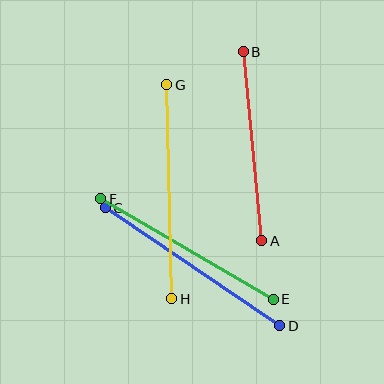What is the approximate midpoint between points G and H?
The midpoint is at approximately (169, 192) pixels.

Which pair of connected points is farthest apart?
Points G and H are farthest apart.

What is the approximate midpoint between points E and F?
The midpoint is at approximately (187, 249) pixels.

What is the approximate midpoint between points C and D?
The midpoint is at approximately (192, 267) pixels.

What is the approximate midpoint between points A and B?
The midpoint is at approximately (252, 146) pixels.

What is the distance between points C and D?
The distance is approximately 211 pixels.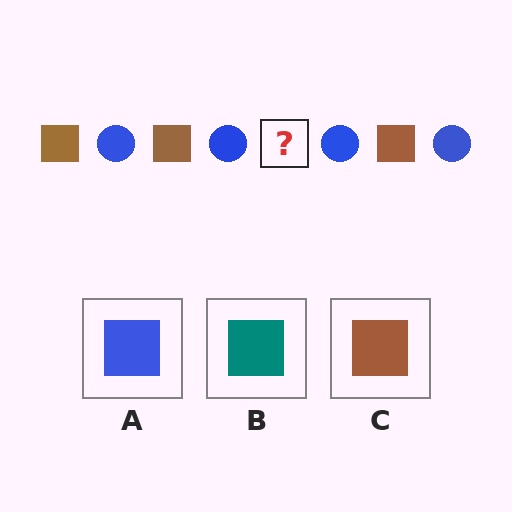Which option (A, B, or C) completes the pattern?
C.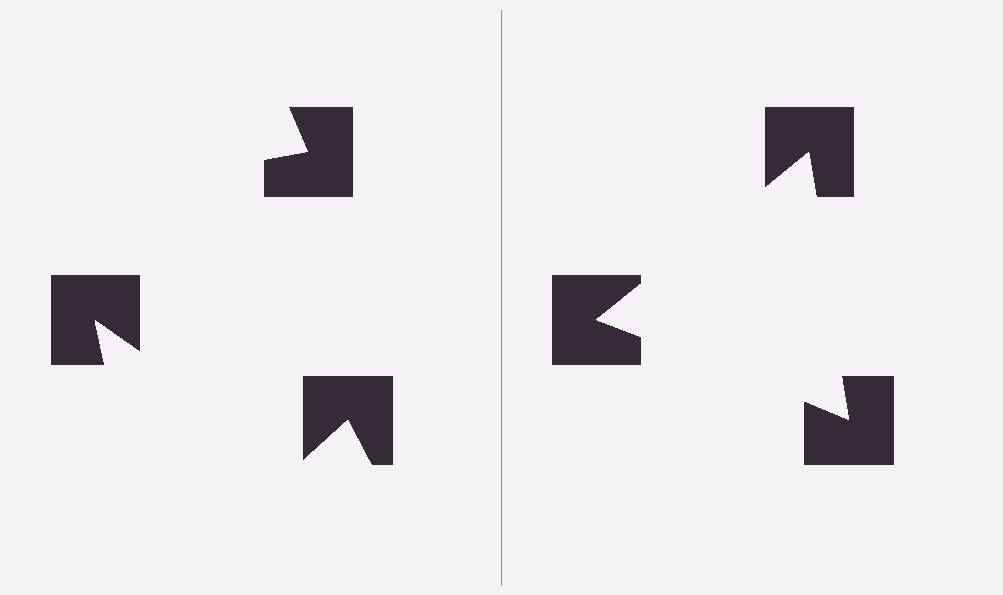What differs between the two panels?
The notched squares are positioned identically on both sides; only the wedge orientations differ. On the right they align to a triangle; on the left they are misaligned.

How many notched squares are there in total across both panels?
6 — 3 on each side.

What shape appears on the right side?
An illusory triangle.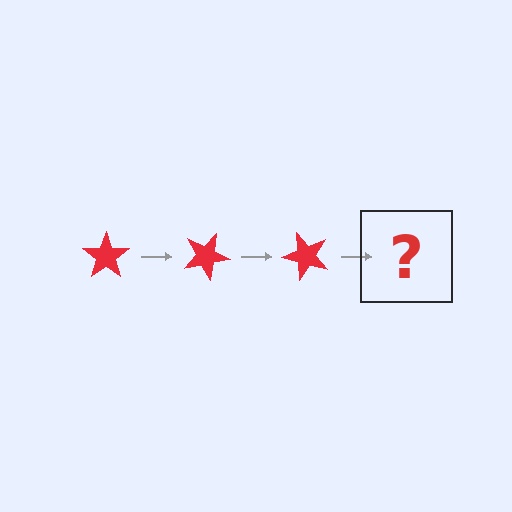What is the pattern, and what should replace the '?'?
The pattern is that the star rotates 25 degrees each step. The '?' should be a red star rotated 75 degrees.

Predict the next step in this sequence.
The next step is a red star rotated 75 degrees.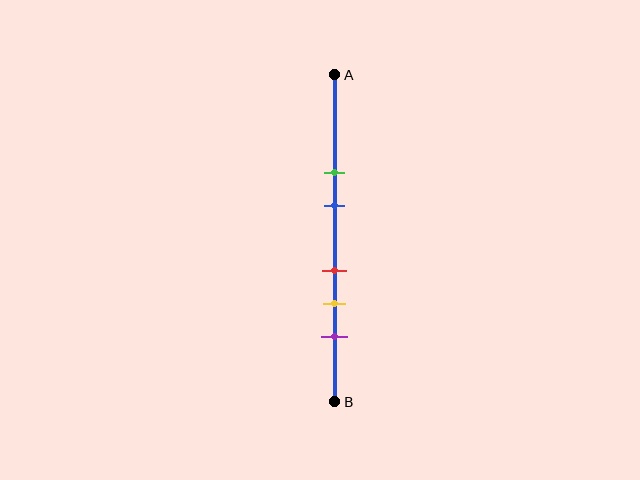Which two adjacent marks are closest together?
The red and yellow marks are the closest adjacent pair.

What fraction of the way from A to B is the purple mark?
The purple mark is approximately 80% (0.8) of the way from A to B.